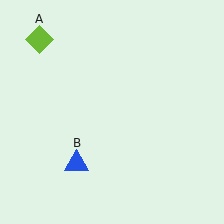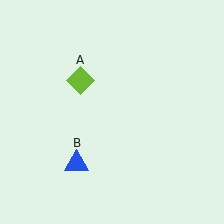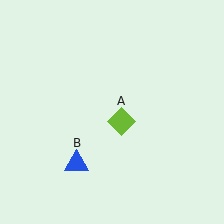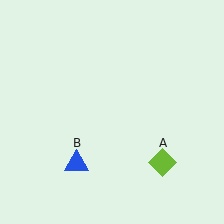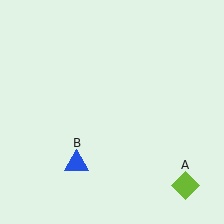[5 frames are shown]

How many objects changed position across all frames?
1 object changed position: lime diamond (object A).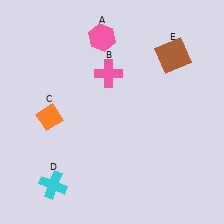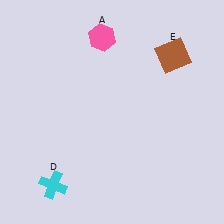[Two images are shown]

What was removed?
The orange diamond (C), the pink cross (B) were removed in Image 2.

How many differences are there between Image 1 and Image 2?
There are 2 differences between the two images.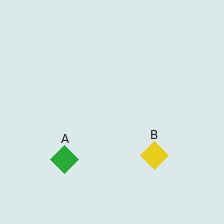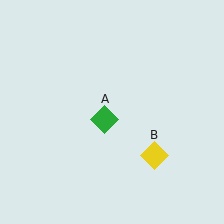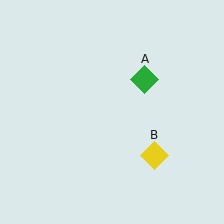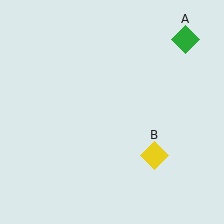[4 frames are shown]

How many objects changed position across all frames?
1 object changed position: green diamond (object A).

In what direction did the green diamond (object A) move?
The green diamond (object A) moved up and to the right.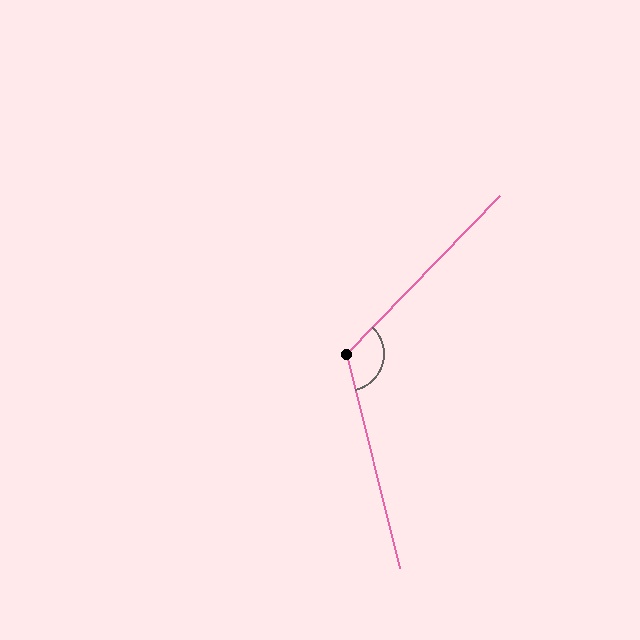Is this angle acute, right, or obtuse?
It is obtuse.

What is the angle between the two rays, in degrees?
Approximately 122 degrees.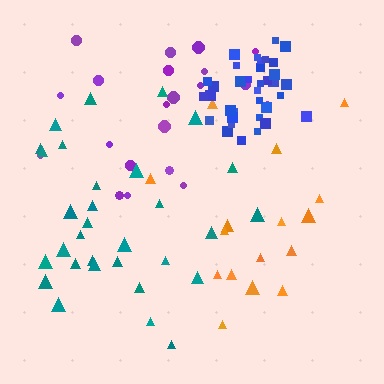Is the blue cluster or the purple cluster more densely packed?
Blue.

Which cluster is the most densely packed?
Blue.